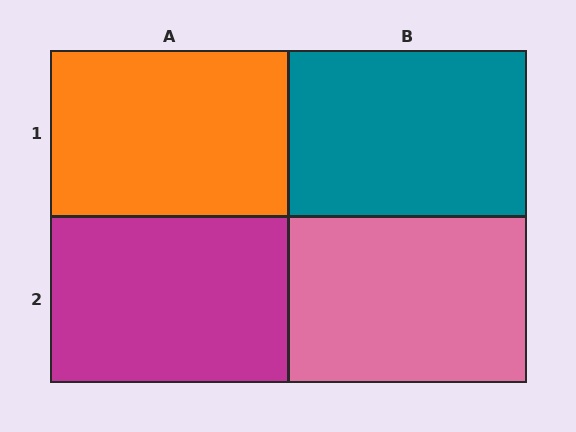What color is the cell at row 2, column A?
Magenta.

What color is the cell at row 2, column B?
Pink.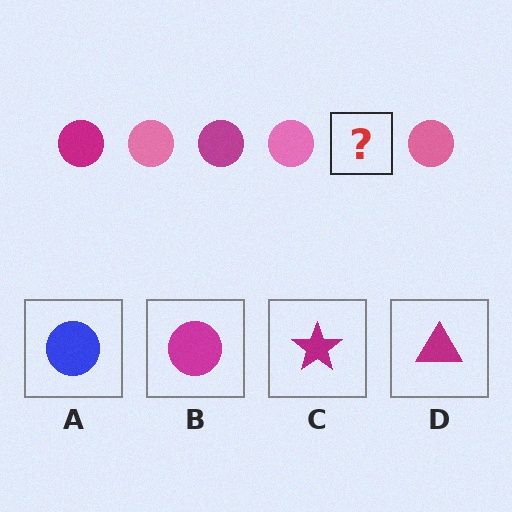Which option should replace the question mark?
Option B.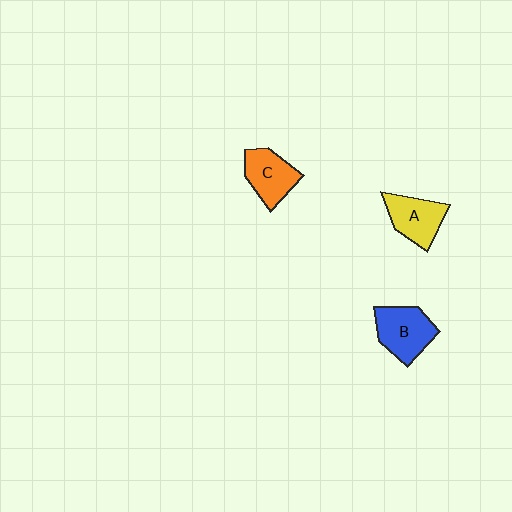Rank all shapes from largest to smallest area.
From largest to smallest: B (blue), A (yellow), C (orange).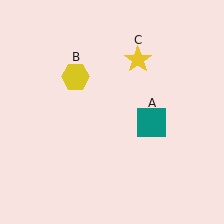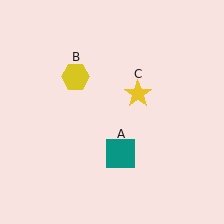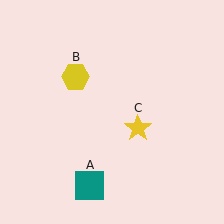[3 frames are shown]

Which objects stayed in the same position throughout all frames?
Yellow hexagon (object B) remained stationary.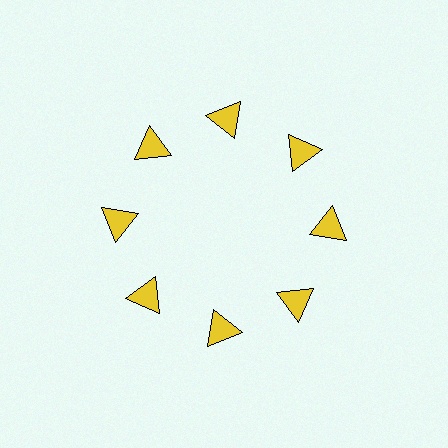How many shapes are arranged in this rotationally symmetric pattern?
There are 8 shapes, arranged in 8 groups of 1.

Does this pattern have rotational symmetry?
Yes, this pattern has 8-fold rotational symmetry. It looks the same after rotating 45 degrees around the center.